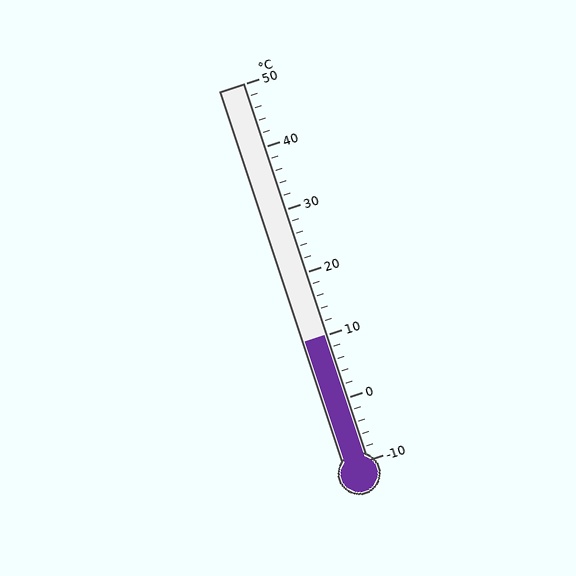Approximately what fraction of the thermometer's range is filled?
The thermometer is filled to approximately 35% of its range.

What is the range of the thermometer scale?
The thermometer scale ranges from -10°C to 50°C.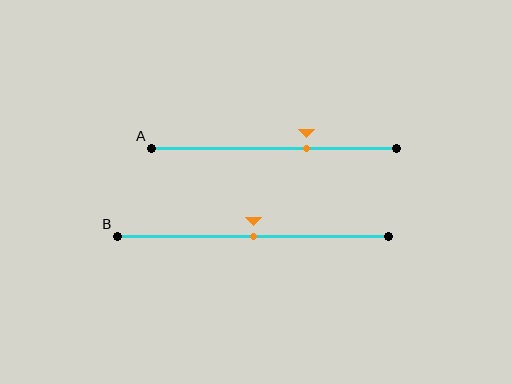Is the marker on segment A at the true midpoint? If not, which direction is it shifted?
No, the marker on segment A is shifted to the right by about 13% of the segment length.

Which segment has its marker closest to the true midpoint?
Segment B has its marker closest to the true midpoint.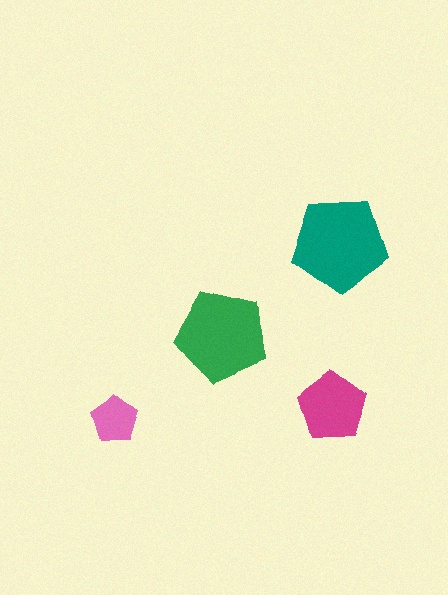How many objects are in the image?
There are 4 objects in the image.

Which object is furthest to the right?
The teal pentagon is rightmost.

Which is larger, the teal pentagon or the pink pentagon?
The teal one.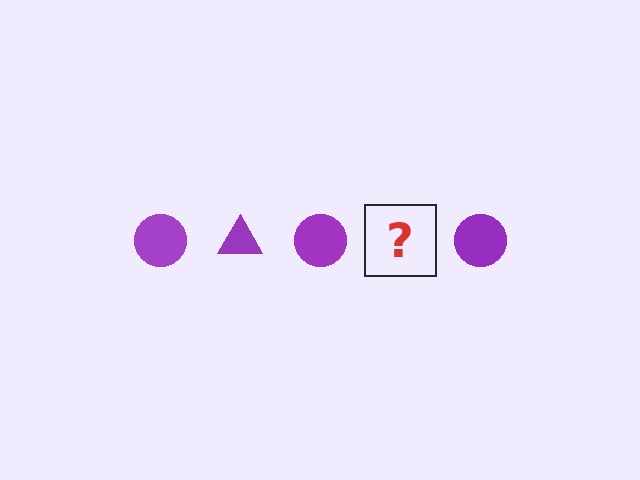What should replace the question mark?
The question mark should be replaced with a purple triangle.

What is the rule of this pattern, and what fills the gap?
The rule is that the pattern cycles through circle, triangle shapes in purple. The gap should be filled with a purple triangle.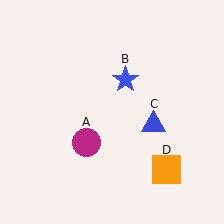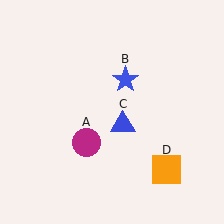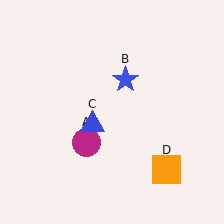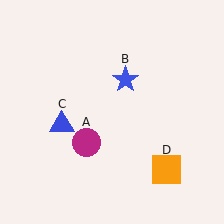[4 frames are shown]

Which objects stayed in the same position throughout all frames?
Magenta circle (object A) and blue star (object B) and orange square (object D) remained stationary.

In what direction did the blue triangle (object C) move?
The blue triangle (object C) moved left.